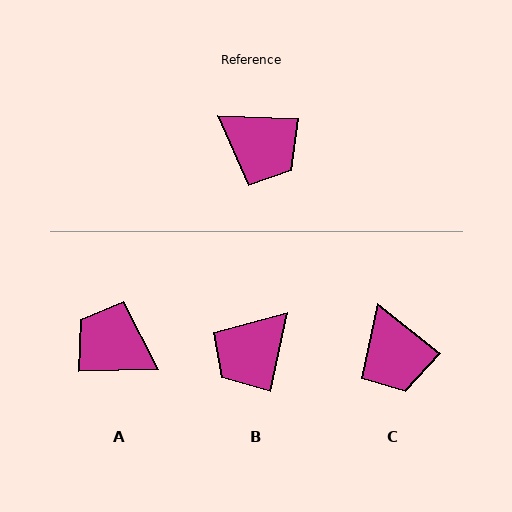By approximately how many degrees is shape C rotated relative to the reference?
Approximately 36 degrees clockwise.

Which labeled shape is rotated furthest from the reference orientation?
A, about 176 degrees away.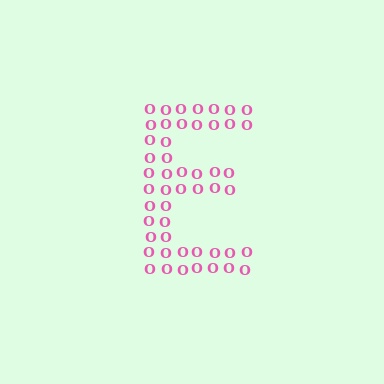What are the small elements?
The small elements are letter O's.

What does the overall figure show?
The overall figure shows the letter E.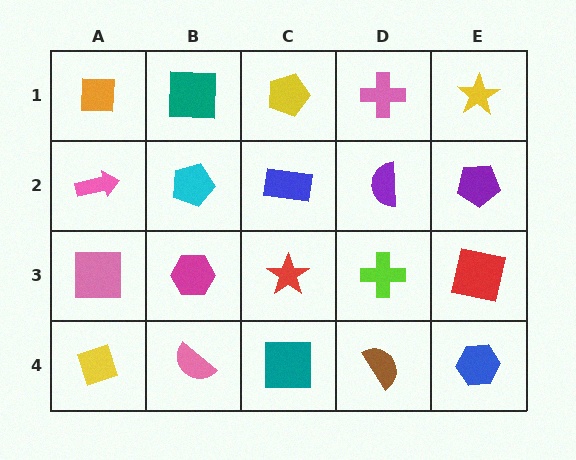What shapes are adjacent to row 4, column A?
A pink square (row 3, column A), a pink semicircle (row 4, column B).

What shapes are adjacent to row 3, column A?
A pink arrow (row 2, column A), a yellow diamond (row 4, column A), a magenta hexagon (row 3, column B).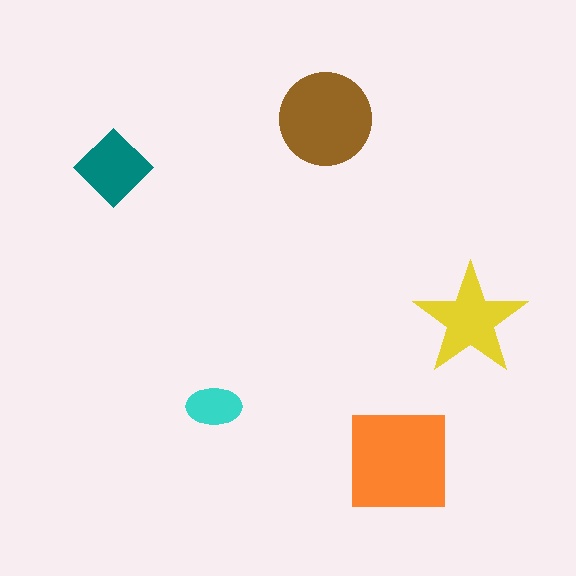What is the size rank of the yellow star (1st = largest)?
3rd.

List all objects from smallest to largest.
The cyan ellipse, the teal diamond, the yellow star, the brown circle, the orange square.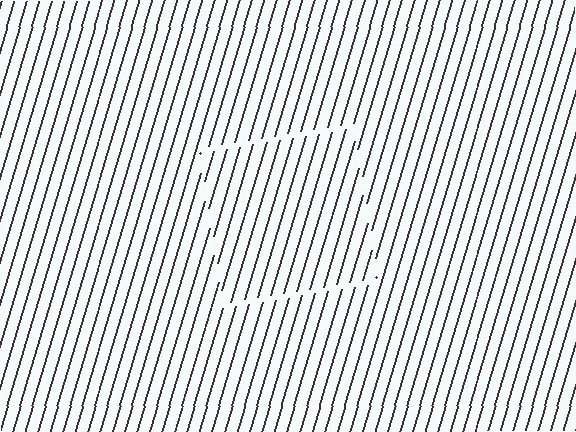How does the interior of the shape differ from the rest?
The interior of the shape contains the same grating, shifted by half a period — the contour is defined by the phase discontinuity where line-ends from the inner and outer gratings abut.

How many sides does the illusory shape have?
4 sides — the line-ends trace a square.